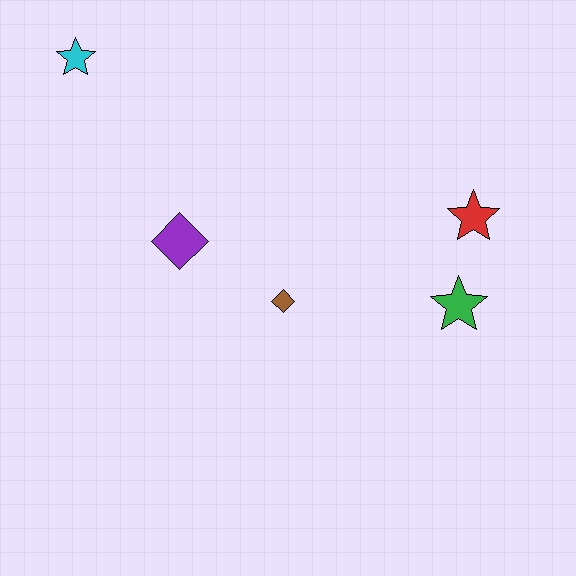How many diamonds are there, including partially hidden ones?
There are 2 diamonds.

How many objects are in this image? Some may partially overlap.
There are 5 objects.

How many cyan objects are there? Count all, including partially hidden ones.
There is 1 cyan object.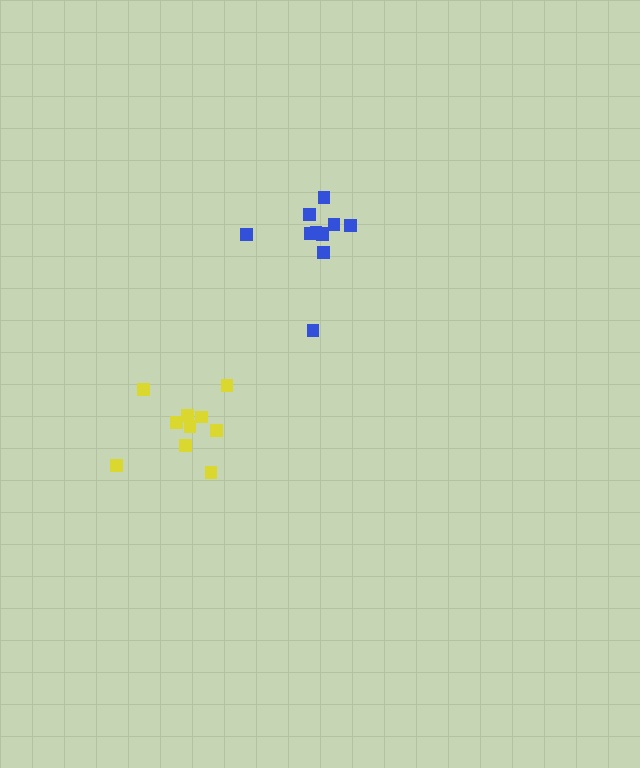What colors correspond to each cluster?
The clusters are colored: blue, yellow.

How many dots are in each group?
Group 1: 11 dots, Group 2: 10 dots (21 total).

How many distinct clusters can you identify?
There are 2 distinct clusters.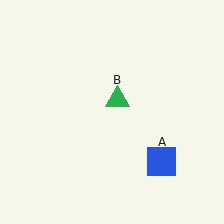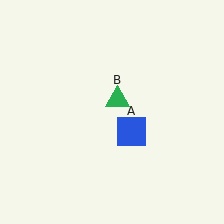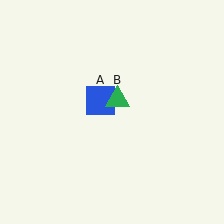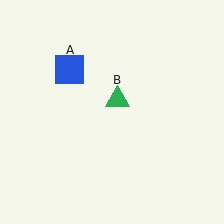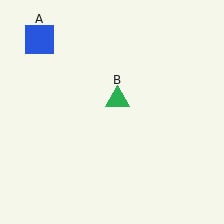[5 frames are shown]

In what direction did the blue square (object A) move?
The blue square (object A) moved up and to the left.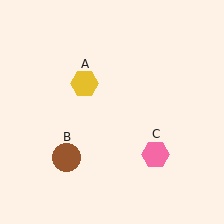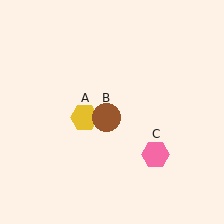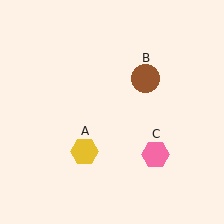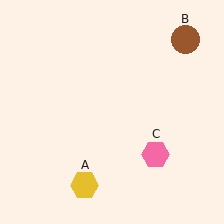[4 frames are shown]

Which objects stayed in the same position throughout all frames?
Pink hexagon (object C) remained stationary.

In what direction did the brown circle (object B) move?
The brown circle (object B) moved up and to the right.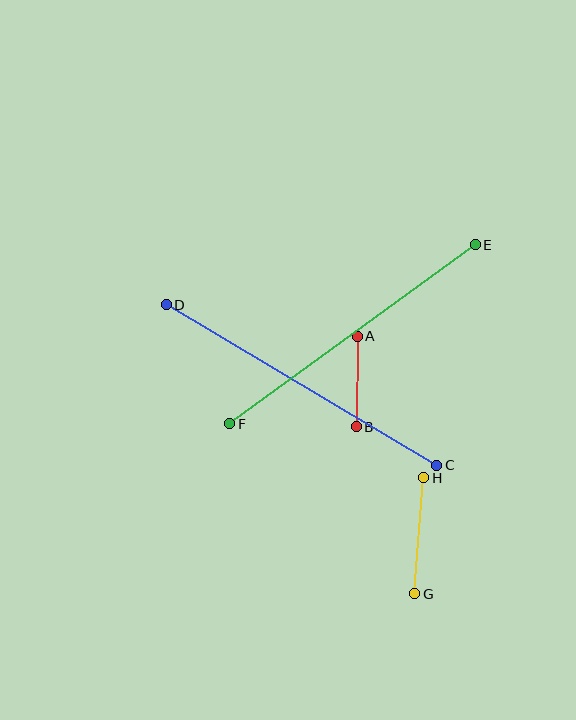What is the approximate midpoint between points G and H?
The midpoint is at approximately (419, 536) pixels.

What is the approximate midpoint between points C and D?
The midpoint is at approximately (301, 385) pixels.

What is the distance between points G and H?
The distance is approximately 116 pixels.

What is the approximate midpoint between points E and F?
The midpoint is at approximately (353, 334) pixels.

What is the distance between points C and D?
The distance is approximately 315 pixels.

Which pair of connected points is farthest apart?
Points C and D are farthest apart.